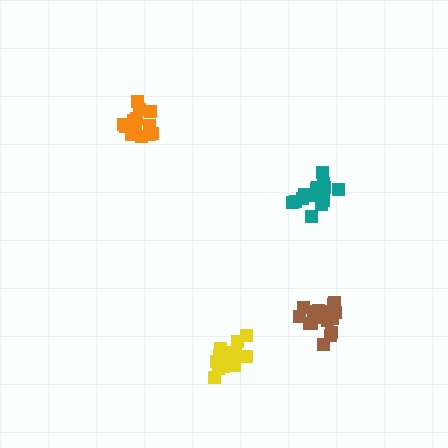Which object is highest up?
The orange cluster is topmost.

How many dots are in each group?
Group 1: 18 dots, Group 2: 15 dots, Group 3: 15 dots, Group 4: 20 dots (68 total).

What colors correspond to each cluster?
The clusters are colored: yellow, teal, orange, brown.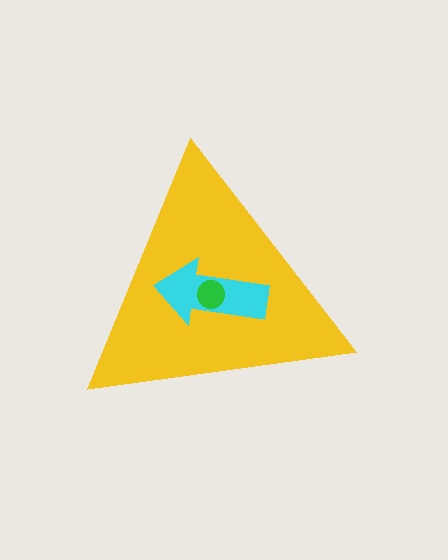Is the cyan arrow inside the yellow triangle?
Yes.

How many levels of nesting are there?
3.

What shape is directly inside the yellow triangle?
The cyan arrow.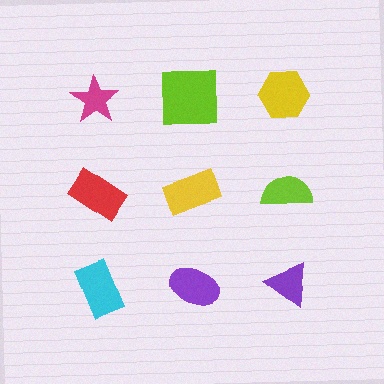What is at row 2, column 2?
A yellow rectangle.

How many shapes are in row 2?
3 shapes.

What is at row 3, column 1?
A cyan rectangle.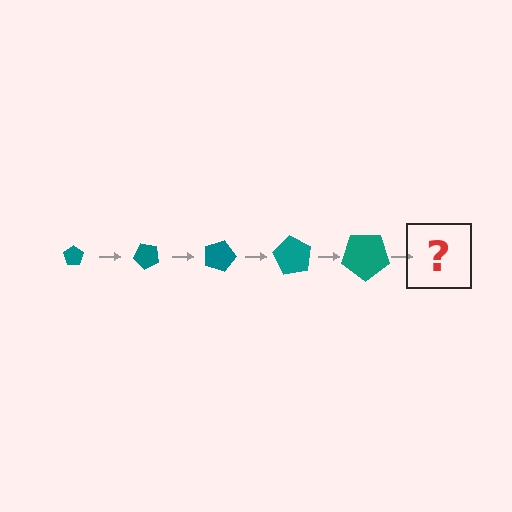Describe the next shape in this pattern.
It should be a pentagon, larger than the previous one and rotated 225 degrees from the start.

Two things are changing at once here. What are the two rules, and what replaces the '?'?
The two rules are that the pentagon grows larger each step and it rotates 45 degrees each step. The '?' should be a pentagon, larger than the previous one and rotated 225 degrees from the start.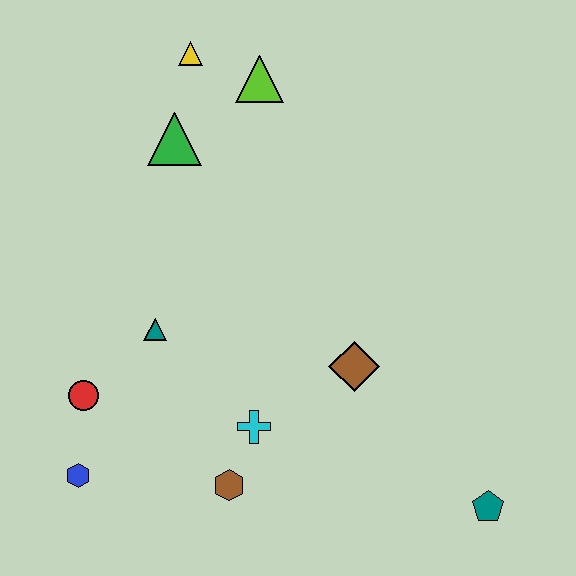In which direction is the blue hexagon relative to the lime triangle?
The blue hexagon is below the lime triangle.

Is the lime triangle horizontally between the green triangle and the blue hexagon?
No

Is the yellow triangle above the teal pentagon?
Yes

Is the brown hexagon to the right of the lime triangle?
No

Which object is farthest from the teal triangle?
The teal pentagon is farthest from the teal triangle.